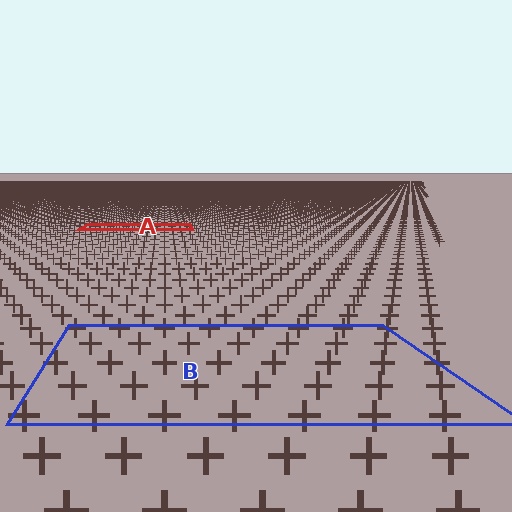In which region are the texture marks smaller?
The texture marks are smaller in region A, because it is farther away.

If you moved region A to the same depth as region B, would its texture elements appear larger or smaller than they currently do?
They would appear larger. At a closer depth, the same texture elements are projected at a bigger on-screen size.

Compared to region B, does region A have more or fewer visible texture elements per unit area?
Region A has more texture elements per unit area — they are packed more densely because it is farther away.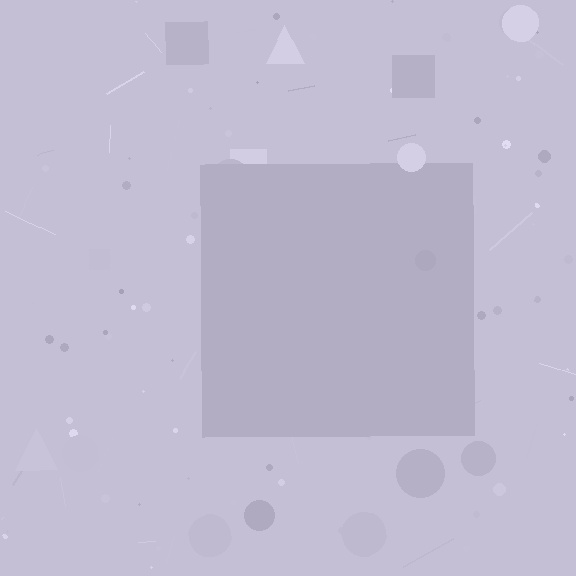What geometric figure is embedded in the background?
A square is embedded in the background.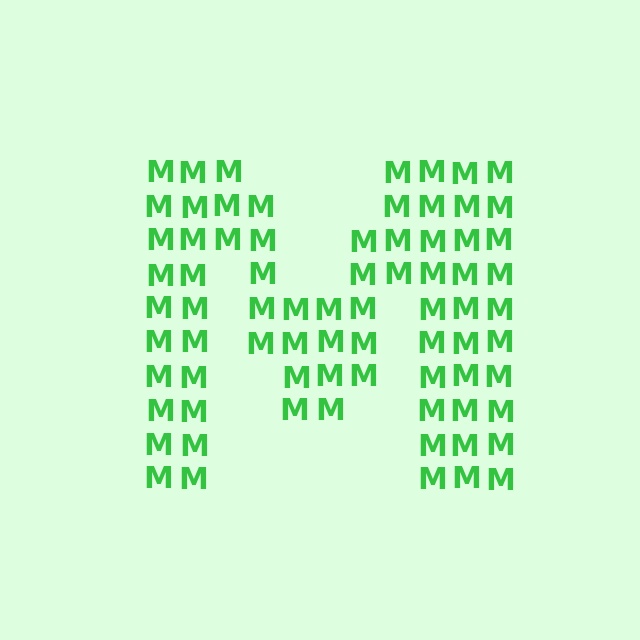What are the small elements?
The small elements are letter M's.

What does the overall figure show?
The overall figure shows the letter M.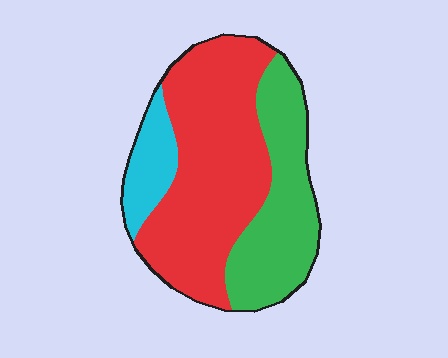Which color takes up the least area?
Cyan, at roughly 10%.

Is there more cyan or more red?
Red.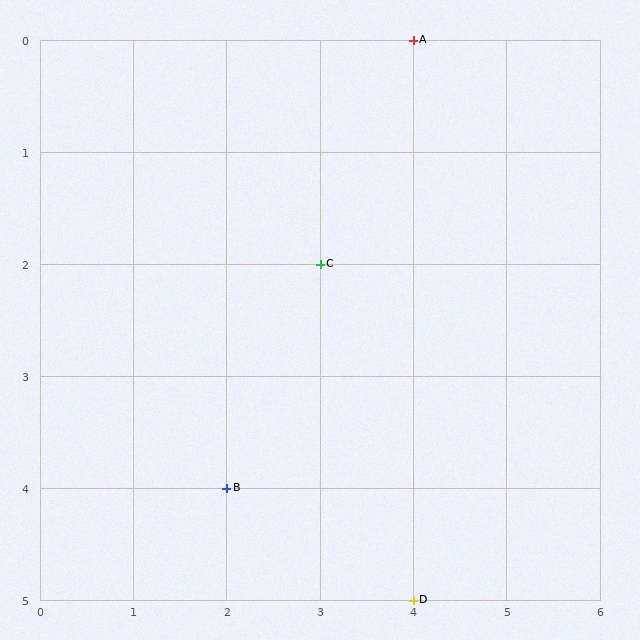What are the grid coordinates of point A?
Point A is at grid coordinates (4, 0).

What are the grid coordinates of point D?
Point D is at grid coordinates (4, 5).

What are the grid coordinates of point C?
Point C is at grid coordinates (3, 2).